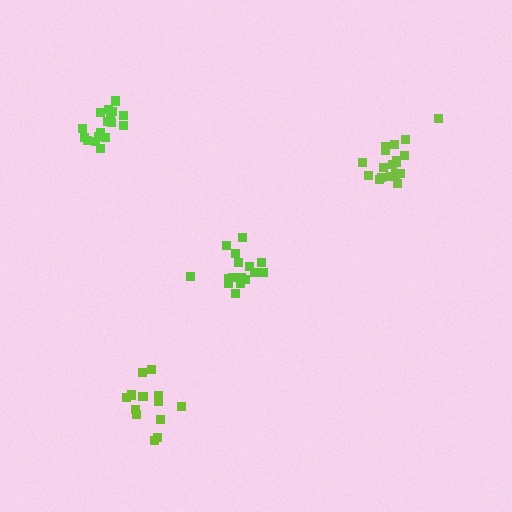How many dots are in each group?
Group 1: 19 dots, Group 2: 17 dots, Group 3: 16 dots, Group 4: 14 dots (66 total).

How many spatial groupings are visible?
There are 4 spatial groupings.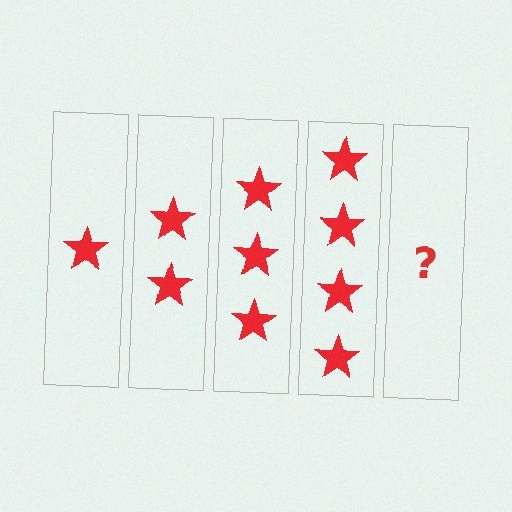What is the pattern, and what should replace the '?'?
The pattern is that each step adds one more star. The '?' should be 5 stars.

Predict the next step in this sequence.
The next step is 5 stars.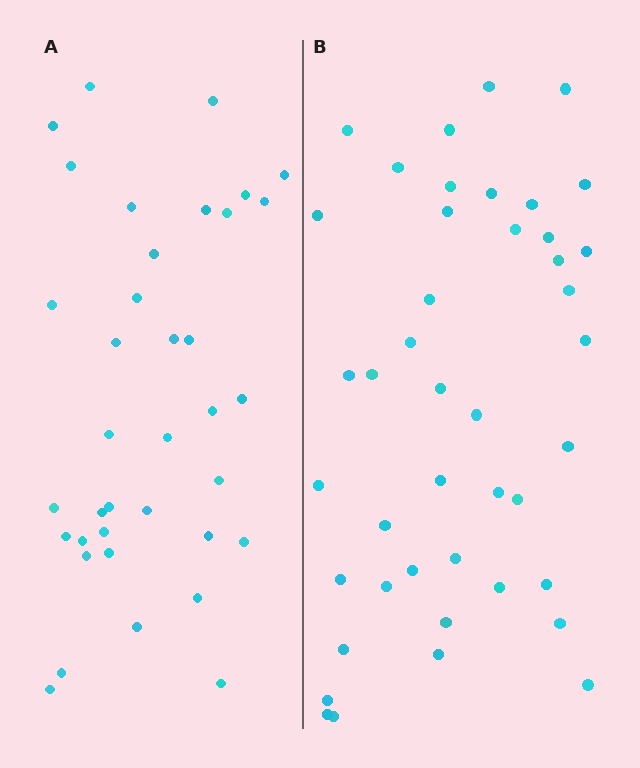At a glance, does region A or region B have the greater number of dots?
Region B (the right region) has more dots.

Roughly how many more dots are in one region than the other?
Region B has about 6 more dots than region A.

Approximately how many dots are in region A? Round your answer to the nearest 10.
About 40 dots. (The exact count is 37, which rounds to 40.)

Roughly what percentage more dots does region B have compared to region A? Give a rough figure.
About 15% more.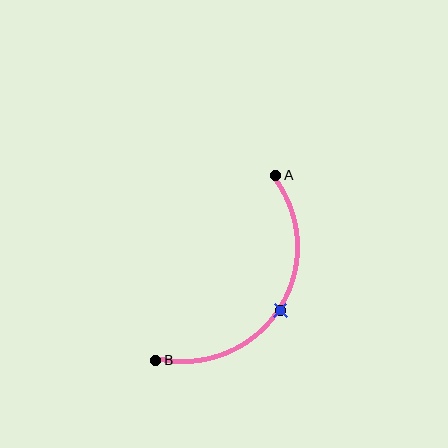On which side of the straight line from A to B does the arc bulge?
The arc bulges to the right of the straight line connecting A and B.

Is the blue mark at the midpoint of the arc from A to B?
Yes. The blue mark lies on the arc at equal arc-length from both A and B — it is the arc midpoint.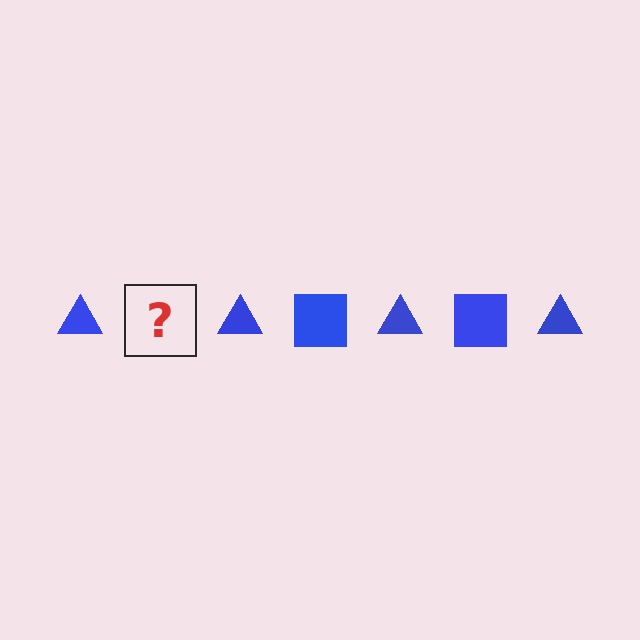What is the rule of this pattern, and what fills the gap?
The rule is that the pattern cycles through triangle, square shapes in blue. The gap should be filled with a blue square.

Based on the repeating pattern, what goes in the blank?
The blank should be a blue square.